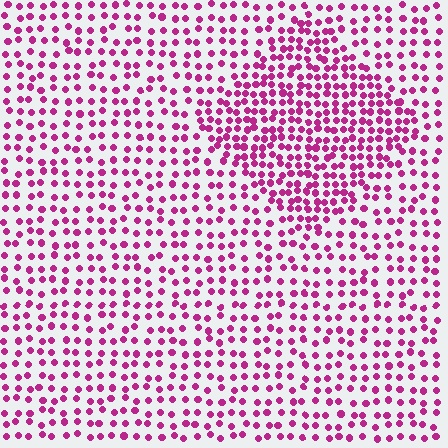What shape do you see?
I see a diamond.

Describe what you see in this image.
The image contains small magenta elements arranged at two different densities. A diamond-shaped region is visible where the elements are more densely packed than the surrounding area.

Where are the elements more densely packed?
The elements are more densely packed inside the diamond boundary.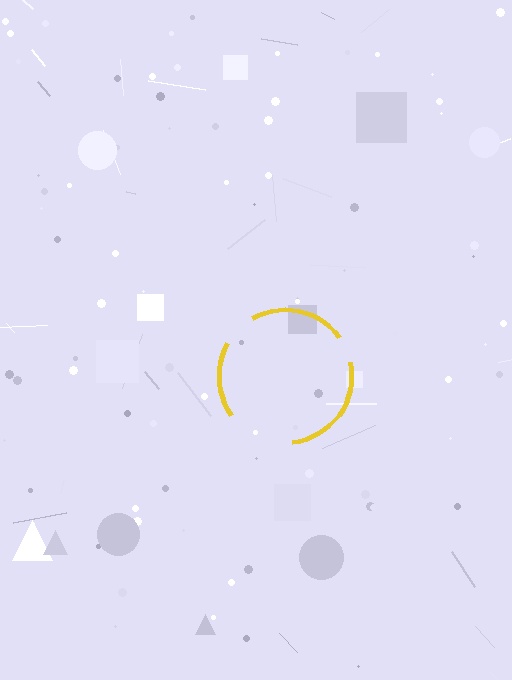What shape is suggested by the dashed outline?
The dashed outline suggests a circle.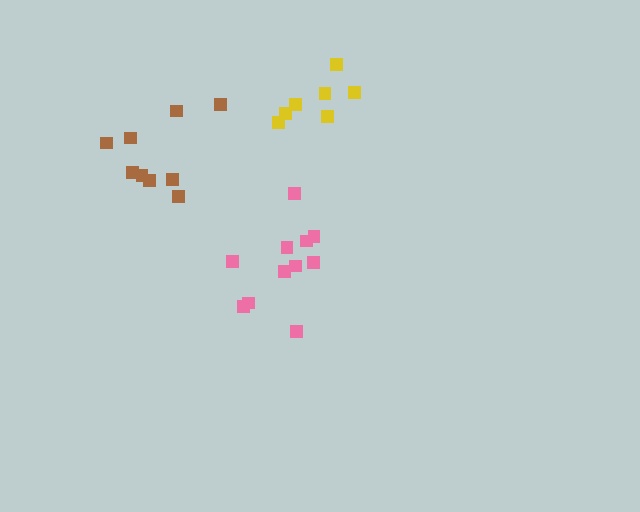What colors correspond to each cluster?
The clusters are colored: pink, yellow, brown.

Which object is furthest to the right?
The yellow cluster is rightmost.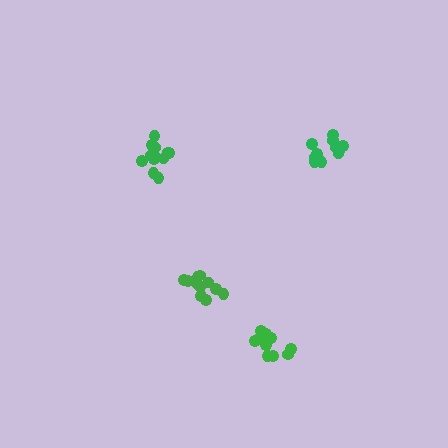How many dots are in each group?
Group 1: 11 dots, Group 2: 13 dots, Group 3: 11 dots, Group 4: 11 dots (46 total).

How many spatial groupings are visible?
There are 4 spatial groupings.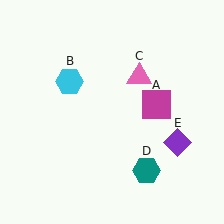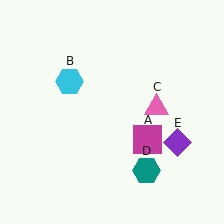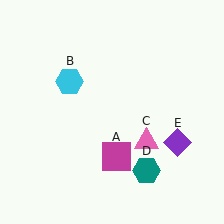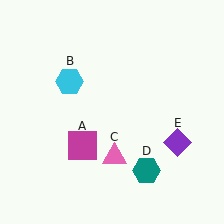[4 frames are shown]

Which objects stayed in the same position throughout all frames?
Cyan hexagon (object B) and teal hexagon (object D) and purple diamond (object E) remained stationary.